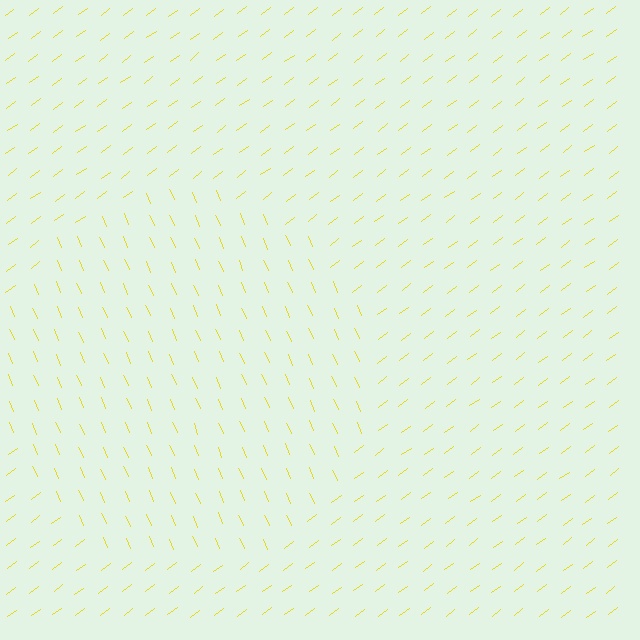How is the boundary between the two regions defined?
The boundary is defined purely by a change in line orientation (approximately 77 degrees difference). All lines are the same color and thickness.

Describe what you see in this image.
The image is filled with small yellow line segments. A circle region in the image has lines oriented differently from the surrounding lines, creating a visible texture boundary.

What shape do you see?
I see a circle.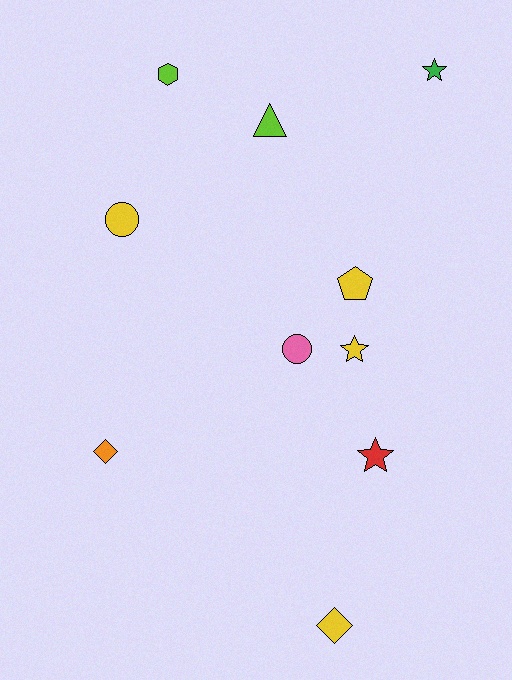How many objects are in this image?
There are 10 objects.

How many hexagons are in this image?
There is 1 hexagon.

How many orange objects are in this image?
There is 1 orange object.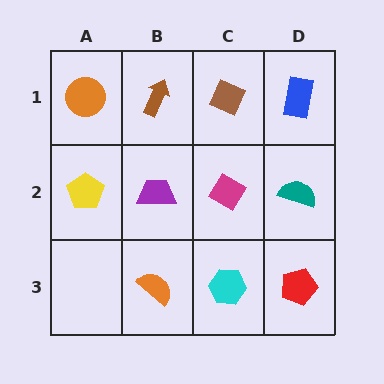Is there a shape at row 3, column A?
No, that cell is empty.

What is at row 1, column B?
A brown arrow.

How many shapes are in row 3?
3 shapes.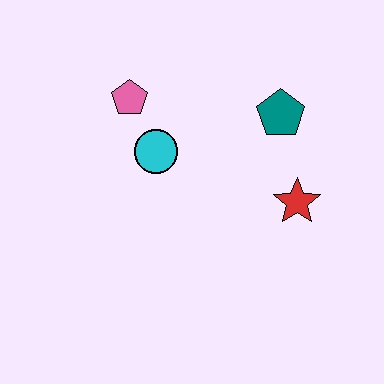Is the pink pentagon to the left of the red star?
Yes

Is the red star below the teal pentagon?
Yes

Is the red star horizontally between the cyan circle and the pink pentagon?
No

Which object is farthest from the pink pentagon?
The red star is farthest from the pink pentagon.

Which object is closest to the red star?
The teal pentagon is closest to the red star.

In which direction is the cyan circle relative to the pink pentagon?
The cyan circle is below the pink pentagon.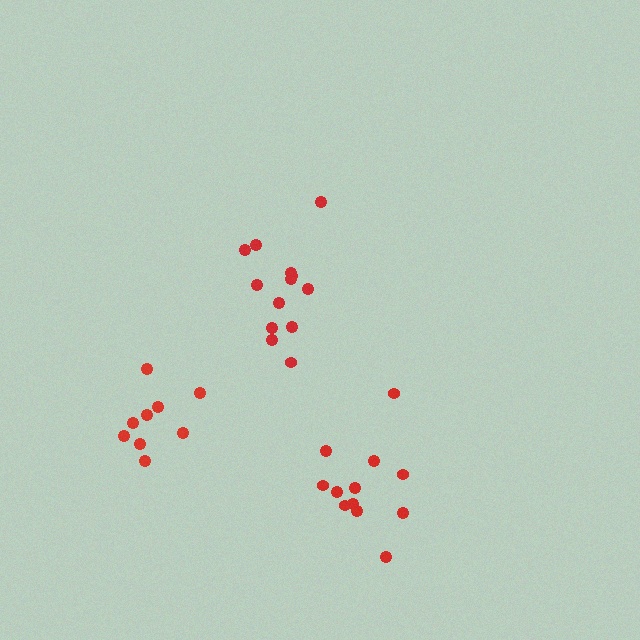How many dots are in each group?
Group 1: 12 dots, Group 2: 9 dots, Group 3: 13 dots (34 total).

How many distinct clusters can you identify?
There are 3 distinct clusters.